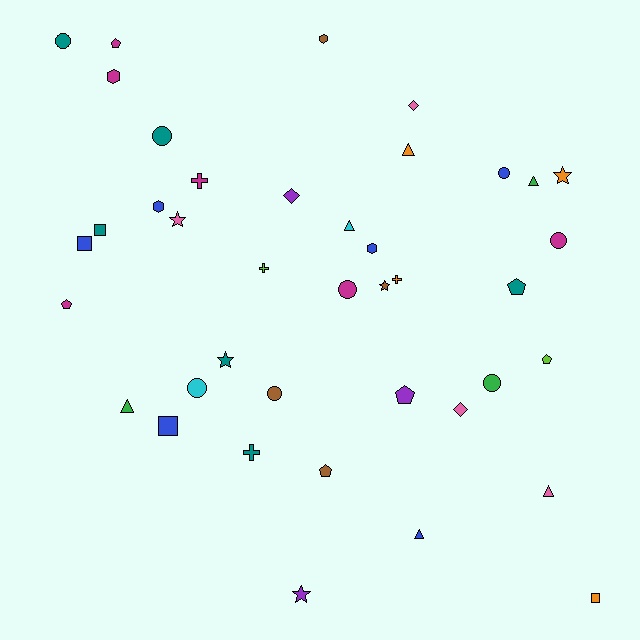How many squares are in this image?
There are 4 squares.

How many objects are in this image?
There are 40 objects.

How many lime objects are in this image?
There are 2 lime objects.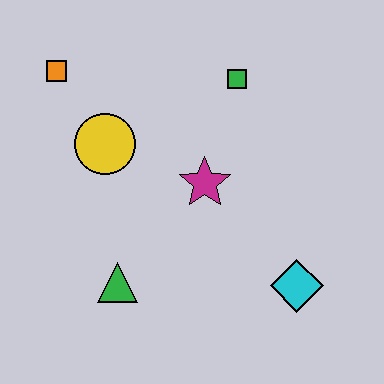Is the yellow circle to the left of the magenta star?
Yes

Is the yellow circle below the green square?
Yes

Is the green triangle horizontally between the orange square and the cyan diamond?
Yes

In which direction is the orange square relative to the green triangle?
The orange square is above the green triangle.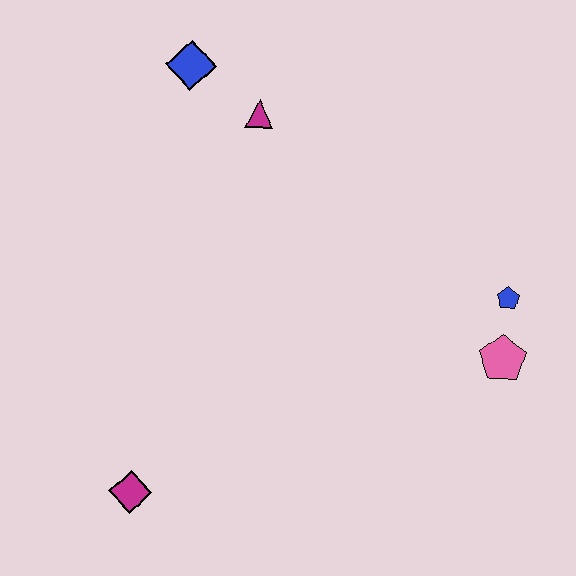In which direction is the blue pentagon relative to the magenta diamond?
The blue pentagon is to the right of the magenta diamond.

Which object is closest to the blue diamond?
The magenta triangle is closest to the blue diamond.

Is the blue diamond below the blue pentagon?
No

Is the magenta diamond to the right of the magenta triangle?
No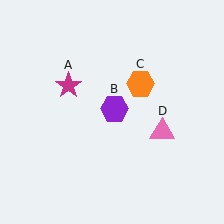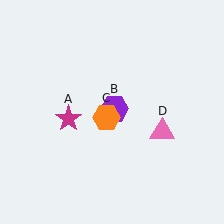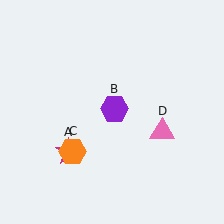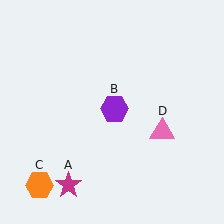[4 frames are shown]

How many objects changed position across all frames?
2 objects changed position: magenta star (object A), orange hexagon (object C).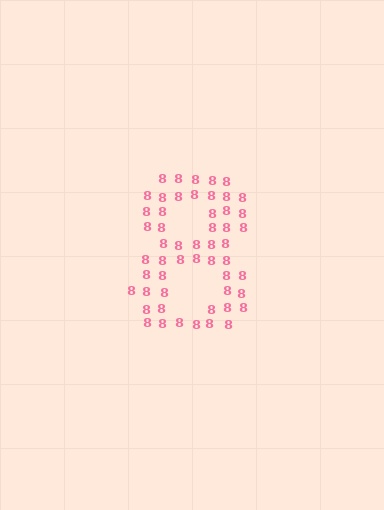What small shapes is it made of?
It is made of small digit 8's.